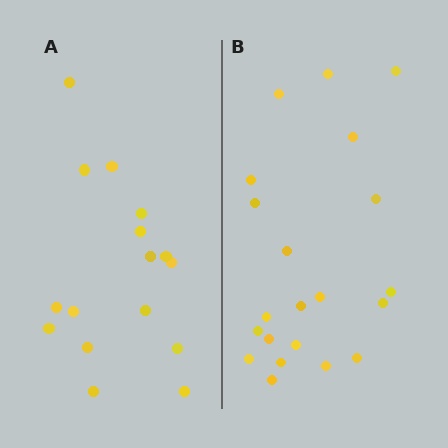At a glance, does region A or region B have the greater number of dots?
Region B (the right region) has more dots.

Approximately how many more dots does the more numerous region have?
Region B has about 5 more dots than region A.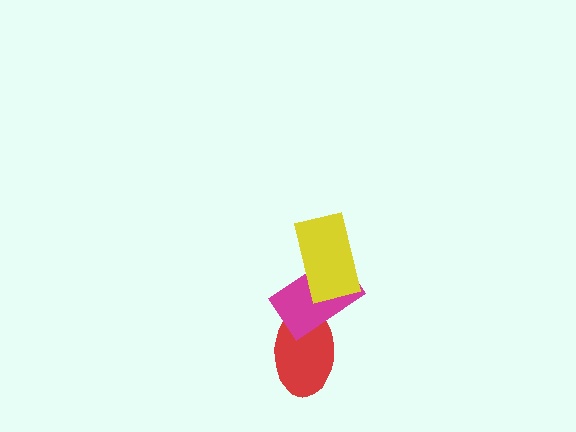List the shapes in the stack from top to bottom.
From top to bottom: the yellow rectangle, the magenta rectangle, the red ellipse.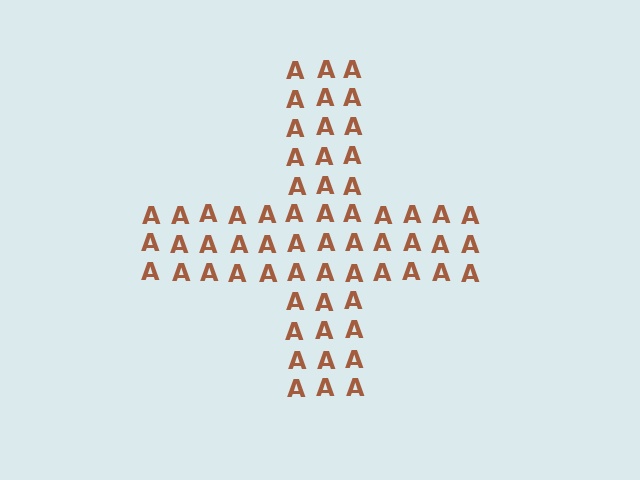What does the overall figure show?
The overall figure shows a cross.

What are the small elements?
The small elements are letter A's.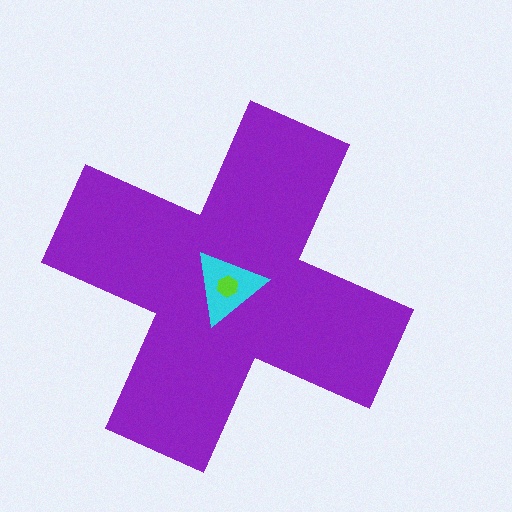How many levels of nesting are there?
3.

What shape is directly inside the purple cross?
The cyan triangle.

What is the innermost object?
The lime hexagon.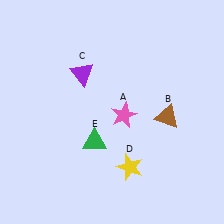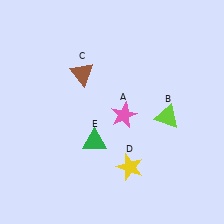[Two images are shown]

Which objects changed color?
B changed from brown to lime. C changed from purple to brown.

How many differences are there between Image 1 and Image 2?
There are 2 differences between the two images.